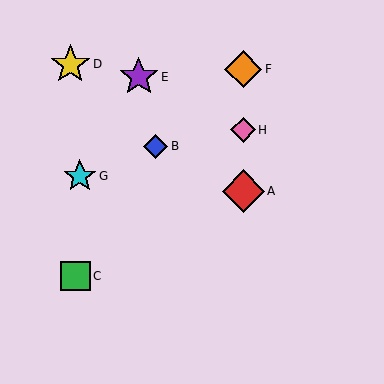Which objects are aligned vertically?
Objects A, F, H are aligned vertically.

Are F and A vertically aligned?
Yes, both are at x≈243.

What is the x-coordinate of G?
Object G is at x≈80.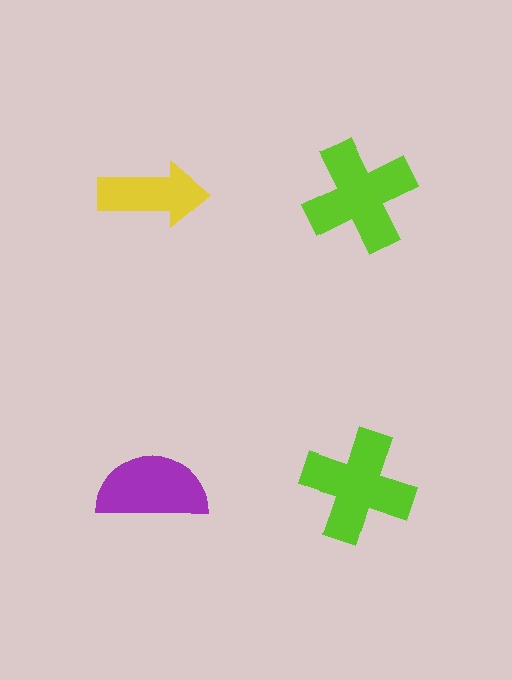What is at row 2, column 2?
A lime cross.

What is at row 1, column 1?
A yellow arrow.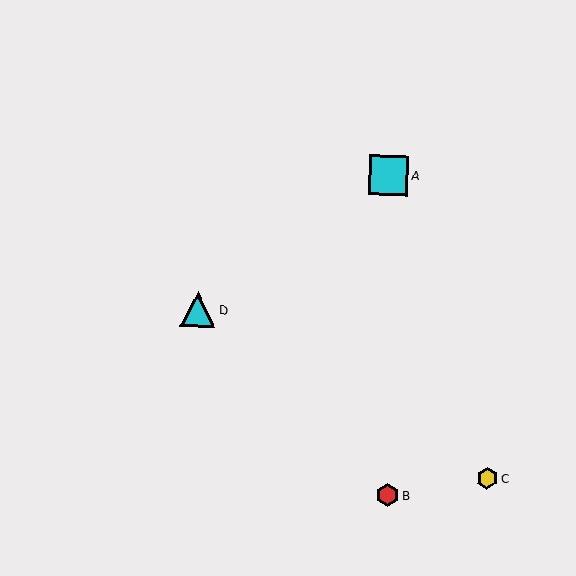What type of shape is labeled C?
Shape C is a yellow hexagon.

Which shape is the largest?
The cyan square (labeled A) is the largest.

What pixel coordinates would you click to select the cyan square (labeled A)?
Click at (388, 175) to select the cyan square A.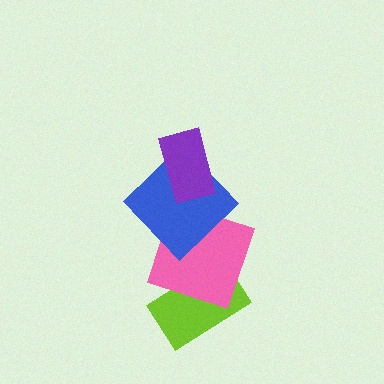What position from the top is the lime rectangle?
The lime rectangle is 4th from the top.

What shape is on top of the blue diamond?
The purple rectangle is on top of the blue diamond.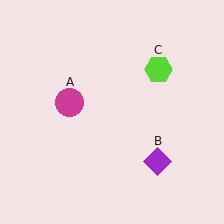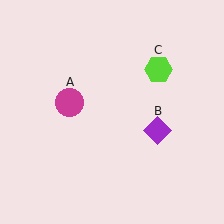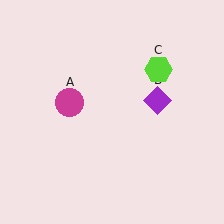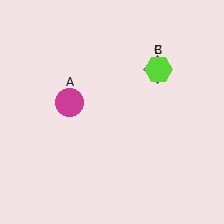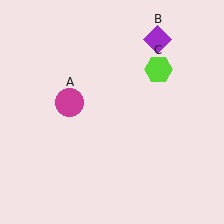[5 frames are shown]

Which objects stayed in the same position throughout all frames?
Magenta circle (object A) and lime hexagon (object C) remained stationary.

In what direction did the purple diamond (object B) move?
The purple diamond (object B) moved up.